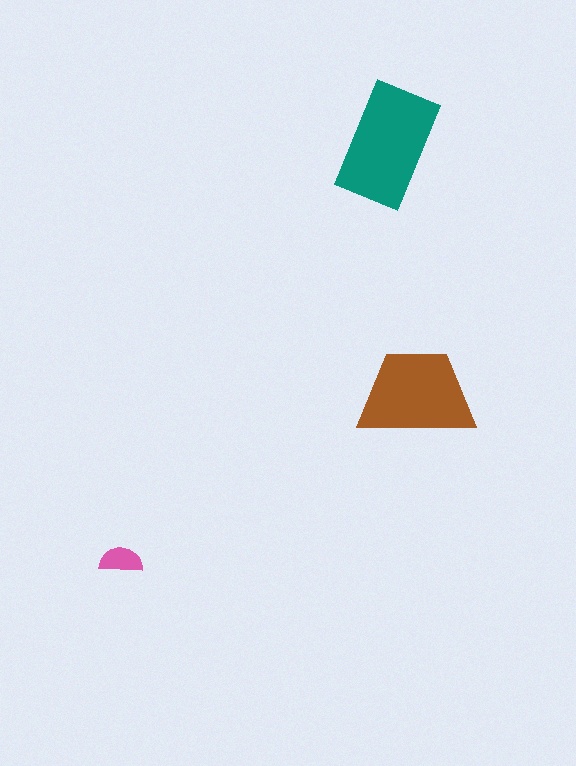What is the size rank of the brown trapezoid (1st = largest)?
2nd.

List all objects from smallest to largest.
The pink semicircle, the brown trapezoid, the teal rectangle.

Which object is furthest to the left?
The pink semicircle is leftmost.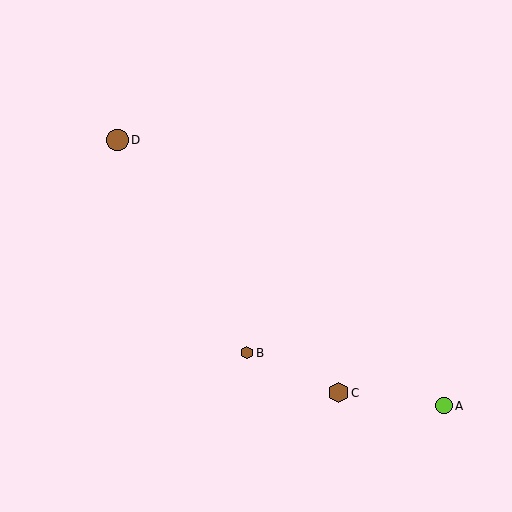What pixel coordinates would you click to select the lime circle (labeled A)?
Click at (444, 406) to select the lime circle A.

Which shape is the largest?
The brown circle (labeled D) is the largest.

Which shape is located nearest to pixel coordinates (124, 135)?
The brown circle (labeled D) at (117, 140) is nearest to that location.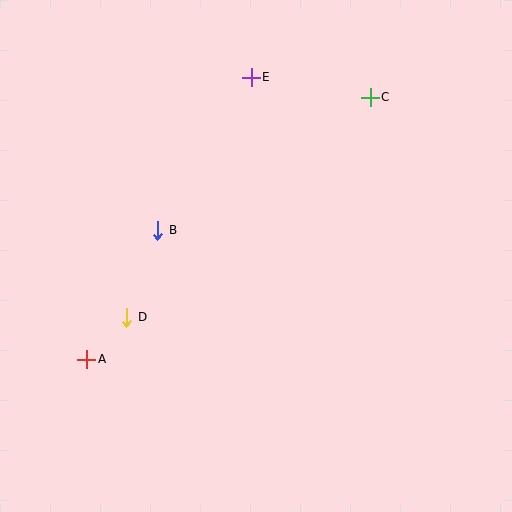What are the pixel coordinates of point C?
Point C is at (370, 97).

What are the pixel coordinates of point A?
Point A is at (87, 359).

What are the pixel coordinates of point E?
Point E is at (251, 77).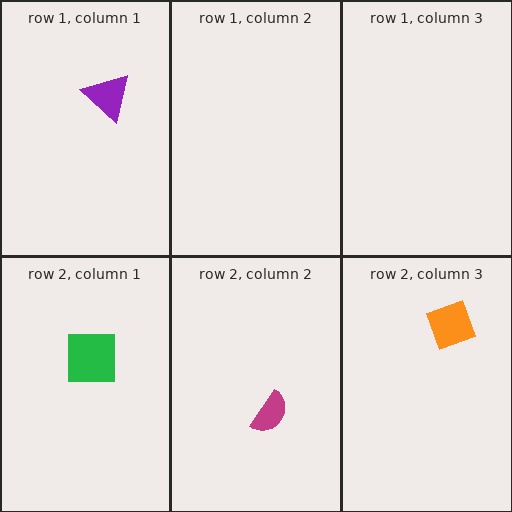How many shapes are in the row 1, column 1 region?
1.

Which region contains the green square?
The row 2, column 1 region.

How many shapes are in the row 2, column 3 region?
1.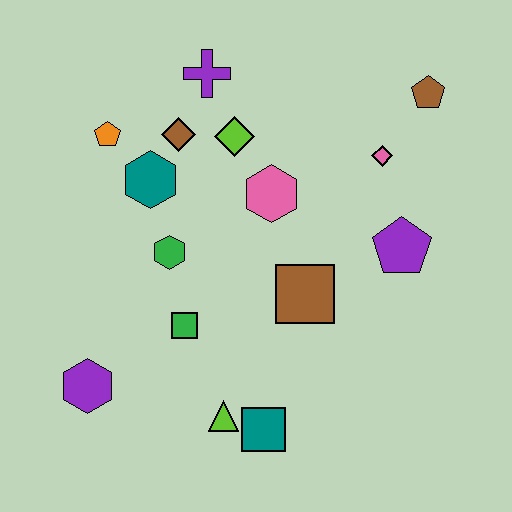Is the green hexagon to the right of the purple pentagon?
No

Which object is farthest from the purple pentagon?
The purple hexagon is farthest from the purple pentagon.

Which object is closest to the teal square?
The lime triangle is closest to the teal square.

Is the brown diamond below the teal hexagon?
No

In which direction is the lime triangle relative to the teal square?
The lime triangle is to the left of the teal square.